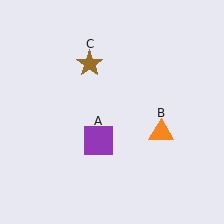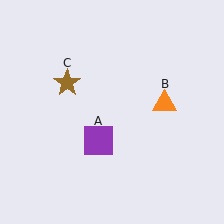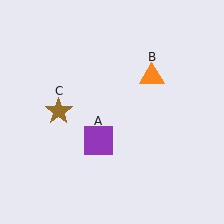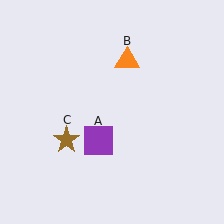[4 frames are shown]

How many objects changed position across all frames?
2 objects changed position: orange triangle (object B), brown star (object C).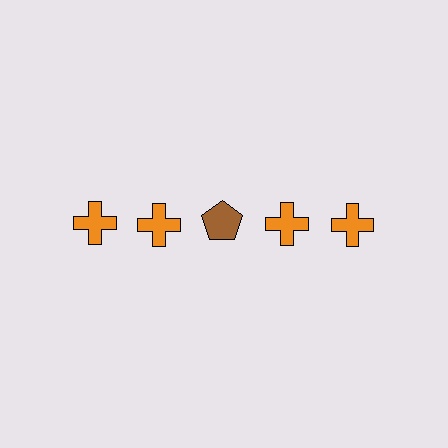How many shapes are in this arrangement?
There are 5 shapes arranged in a grid pattern.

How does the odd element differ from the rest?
It differs in both color (brown instead of orange) and shape (pentagon instead of cross).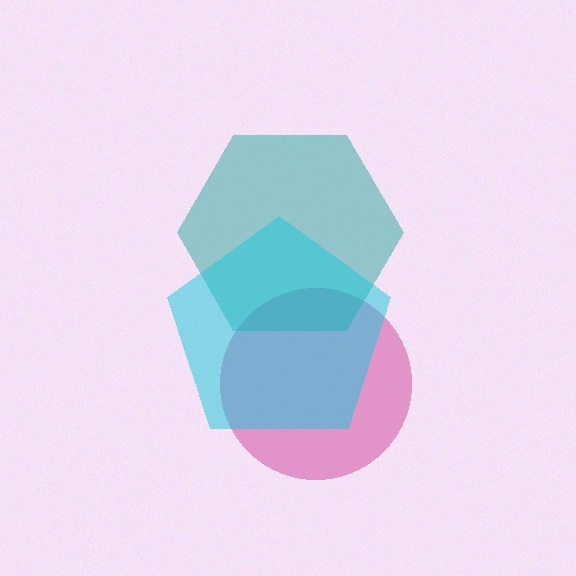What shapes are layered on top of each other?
The layered shapes are: a pink circle, a teal hexagon, a cyan pentagon.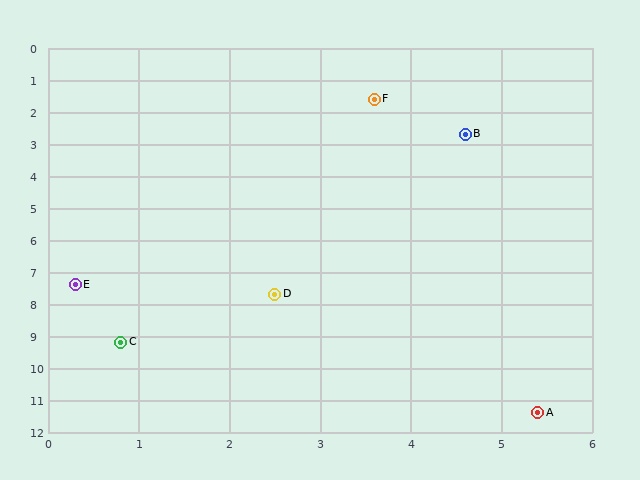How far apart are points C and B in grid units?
Points C and B are about 7.5 grid units apart.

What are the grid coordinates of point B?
Point B is at approximately (4.6, 2.7).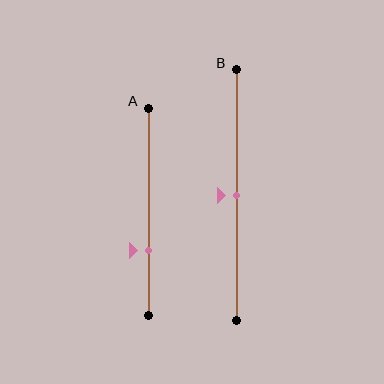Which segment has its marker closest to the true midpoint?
Segment B has its marker closest to the true midpoint.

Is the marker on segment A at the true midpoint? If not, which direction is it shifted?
No, the marker on segment A is shifted downward by about 18% of the segment length.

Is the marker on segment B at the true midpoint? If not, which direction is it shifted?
Yes, the marker on segment B is at the true midpoint.